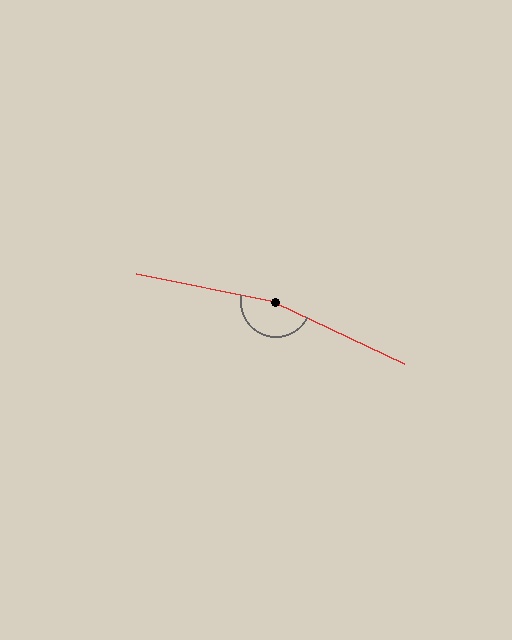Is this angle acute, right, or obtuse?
It is obtuse.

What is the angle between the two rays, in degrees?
Approximately 166 degrees.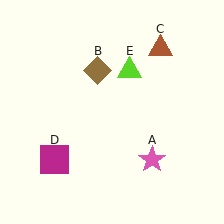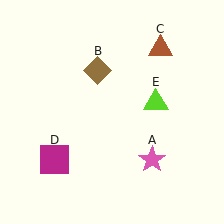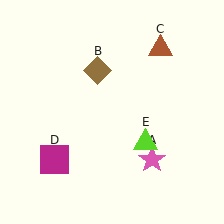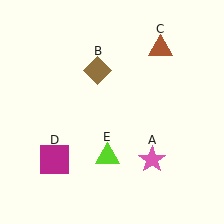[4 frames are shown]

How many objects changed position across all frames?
1 object changed position: lime triangle (object E).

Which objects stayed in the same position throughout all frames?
Pink star (object A) and brown diamond (object B) and brown triangle (object C) and magenta square (object D) remained stationary.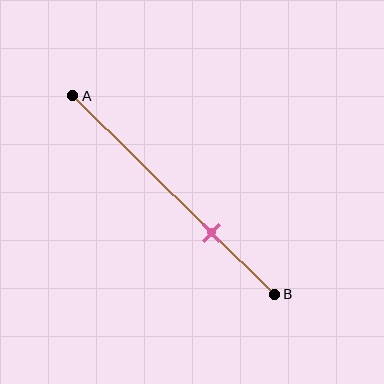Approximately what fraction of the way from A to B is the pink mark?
The pink mark is approximately 70% of the way from A to B.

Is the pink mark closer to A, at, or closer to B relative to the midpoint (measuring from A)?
The pink mark is closer to point B than the midpoint of segment AB.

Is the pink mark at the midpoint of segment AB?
No, the mark is at about 70% from A, not at the 50% midpoint.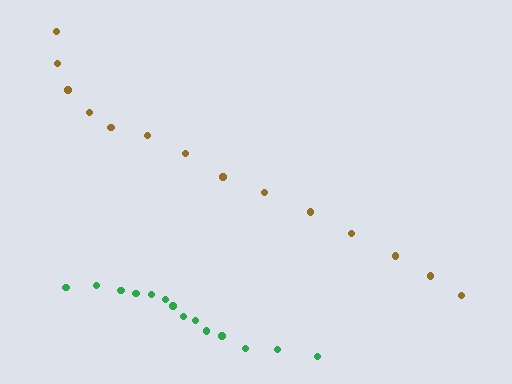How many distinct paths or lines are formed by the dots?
There are 2 distinct paths.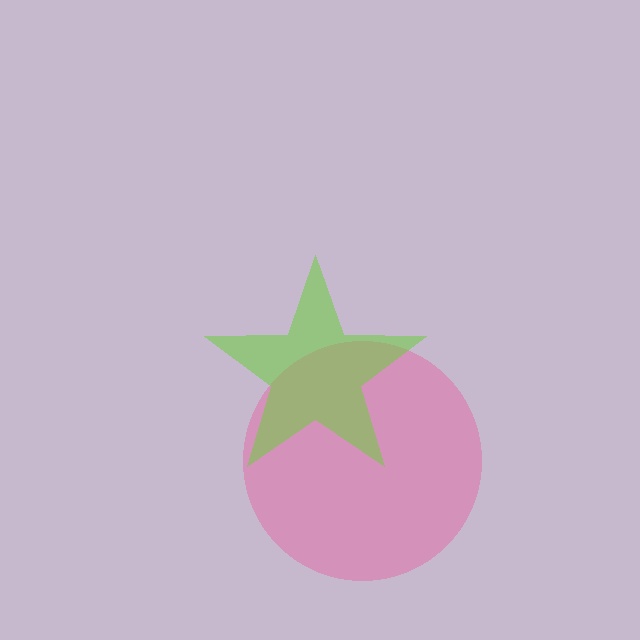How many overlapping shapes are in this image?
There are 2 overlapping shapes in the image.